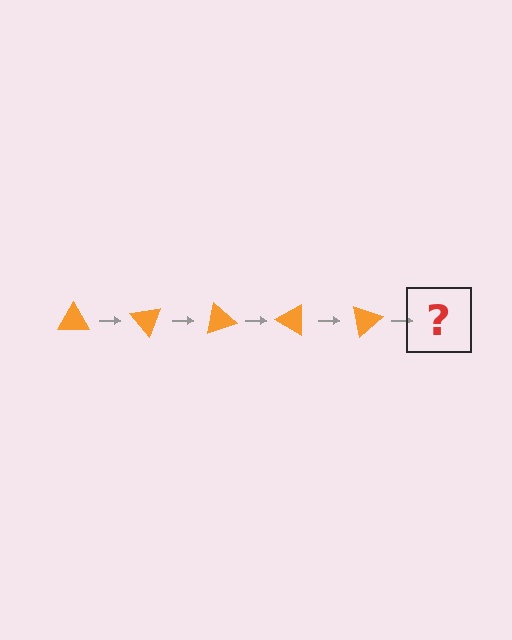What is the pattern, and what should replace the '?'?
The pattern is that the triangle rotates 50 degrees each step. The '?' should be an orange triangle rotated 250 degrees.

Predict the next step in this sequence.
The next step is an orange triangle rotated 250 degrees.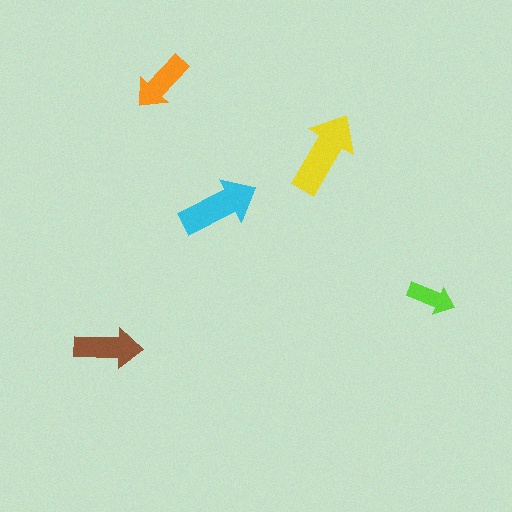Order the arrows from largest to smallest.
the yellow one, the cyan one, the brown one, the orange one, the lime one.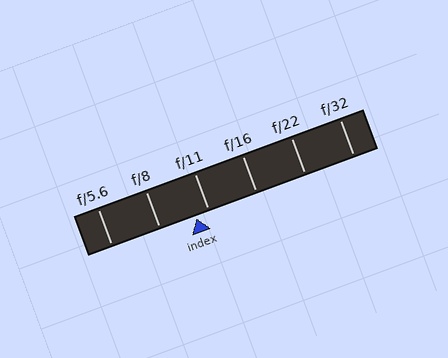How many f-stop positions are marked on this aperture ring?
There are 6 f-stop positions marked.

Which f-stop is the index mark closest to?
The index mark is closest to f/11.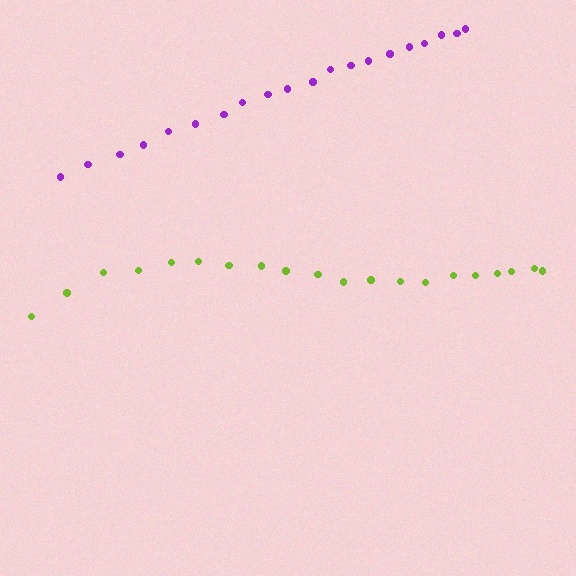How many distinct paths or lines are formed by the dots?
There are 2 distinct paths.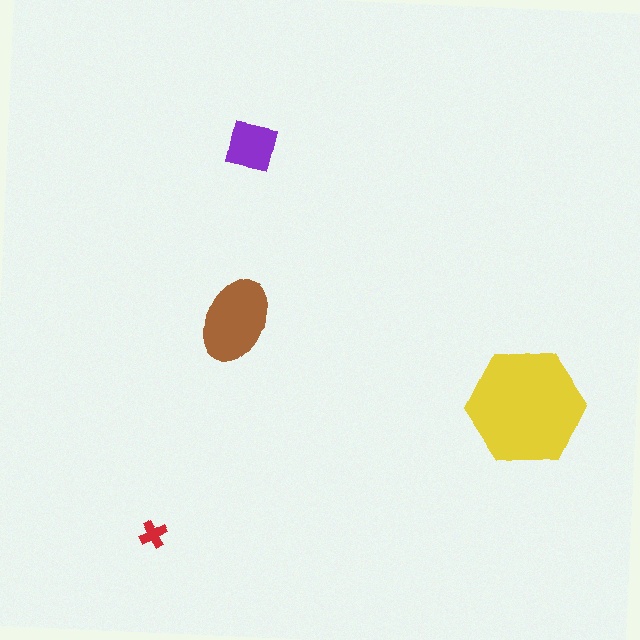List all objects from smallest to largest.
The red cross, the purple square, the brown ellipse, the yellow hexagon.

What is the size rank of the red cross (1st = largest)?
4th.